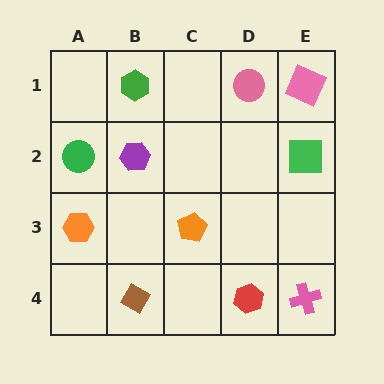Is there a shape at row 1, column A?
No, that cell is empty.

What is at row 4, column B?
A brown diamond.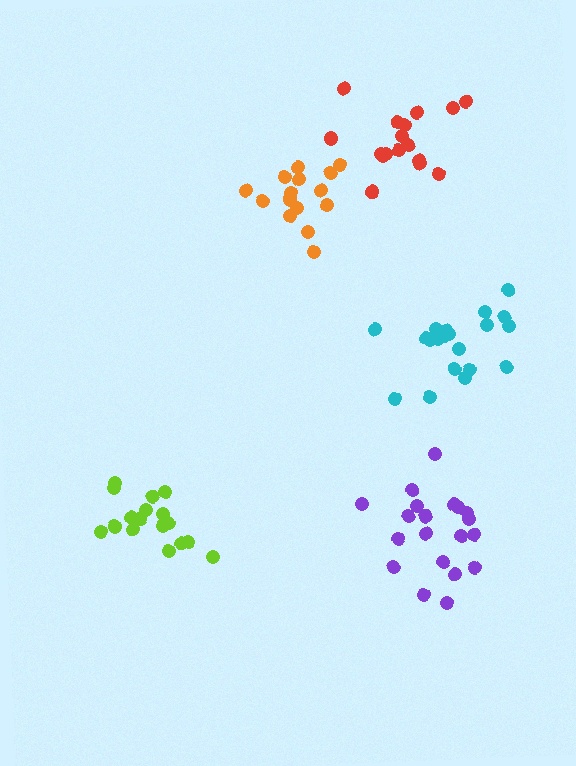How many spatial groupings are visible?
There are 5 spatial groupings.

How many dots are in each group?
Group 1: 15 dots, Group 2: 17 dots, Group 3: 20 dots, Group 4: 17 dots, Group 5: 20 dots (89 total).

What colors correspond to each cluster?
The clusters are colored: orange, lime, purple, red, cyan.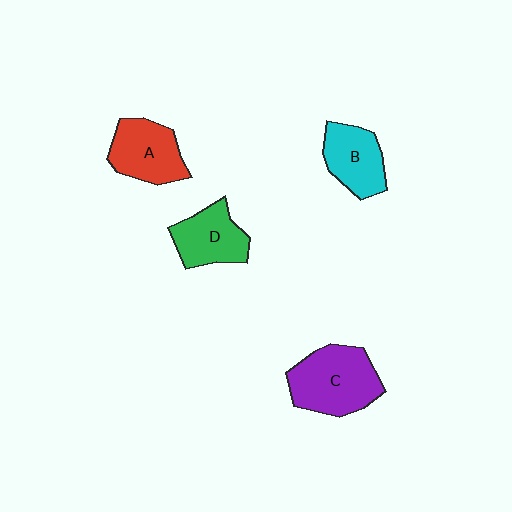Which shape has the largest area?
Shape C (purple).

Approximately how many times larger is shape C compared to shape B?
Approximately 1.4 times.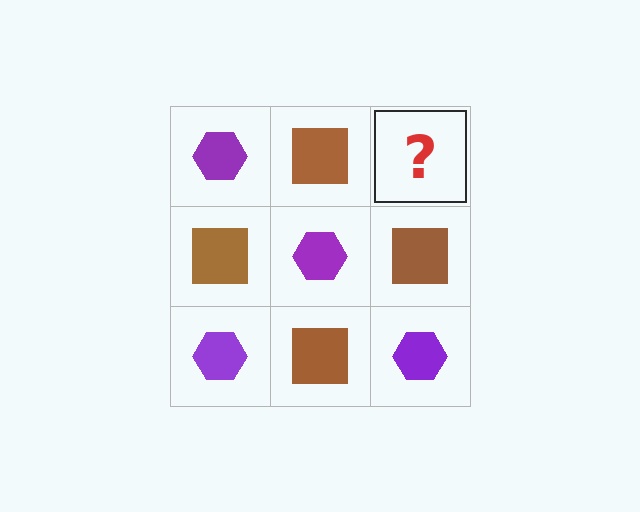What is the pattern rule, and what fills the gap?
The rule is that it alternates purple hexagon and brown square in a checkerboard pattern. The gap should be filled with a purple hexagon.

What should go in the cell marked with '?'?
The missing cell should contain a purple hexagon.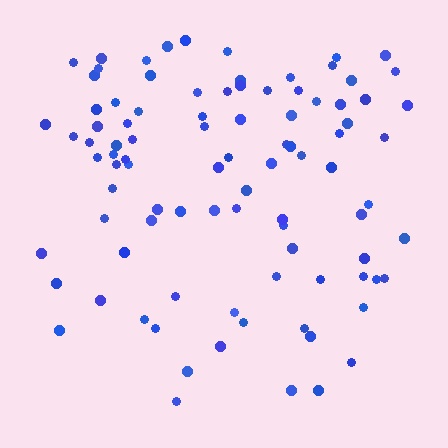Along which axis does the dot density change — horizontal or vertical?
Vertical.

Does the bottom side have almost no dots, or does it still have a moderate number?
Still a moderate number, just noticeably fewer than the top.